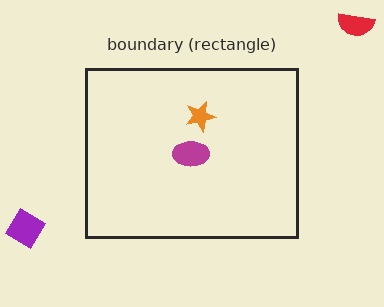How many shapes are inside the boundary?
2 inside, 2 outside.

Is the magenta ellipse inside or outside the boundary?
Inside.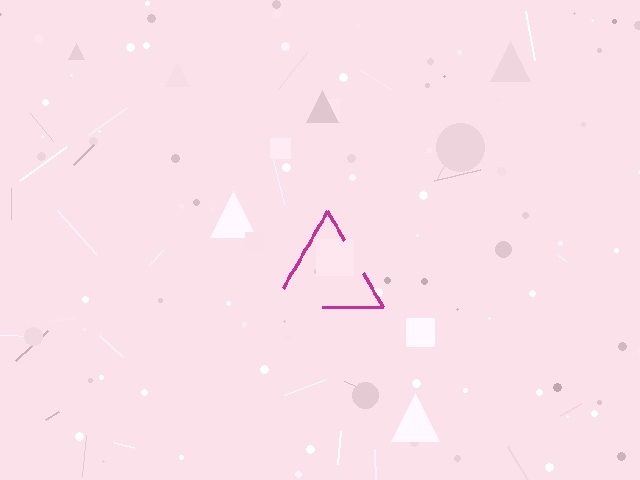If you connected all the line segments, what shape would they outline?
They would outline a triangle.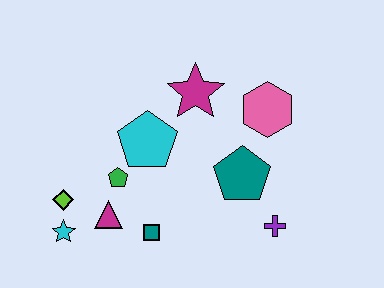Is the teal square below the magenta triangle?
Yes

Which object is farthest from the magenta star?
The cyan star is farthest from the magenta star.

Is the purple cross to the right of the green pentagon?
Yes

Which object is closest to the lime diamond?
The cyan star is closest to the lime diamond.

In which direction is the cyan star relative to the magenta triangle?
The cyan star is to the left of the magenta triangle.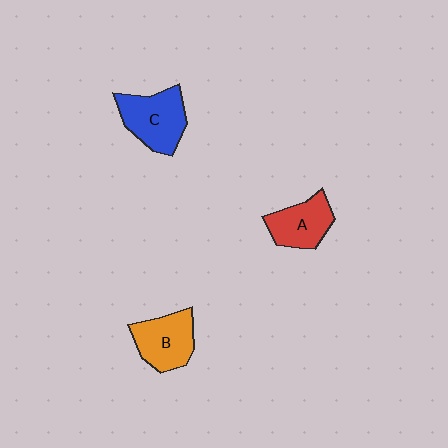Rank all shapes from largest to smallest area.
From largest to smallest: C (blue), B (orange), A (red).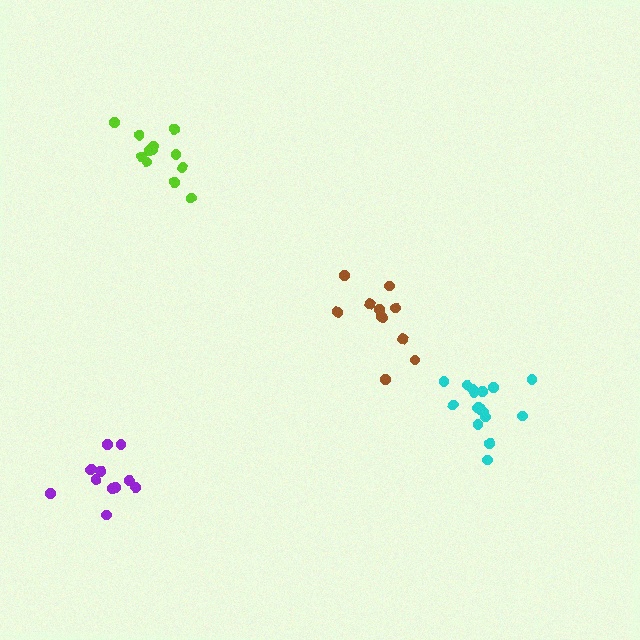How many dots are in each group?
Group 1: 12 dots, Group 2: 11 dots, Group 3: 11 dots, Group 4: 16 dots (50 total).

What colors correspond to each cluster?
The clusters are colored: lime, purple, brown, cyan.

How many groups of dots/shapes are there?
There are 4 groups.